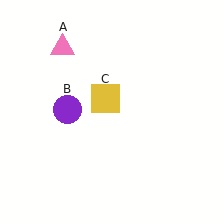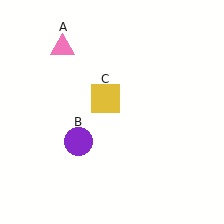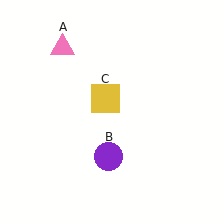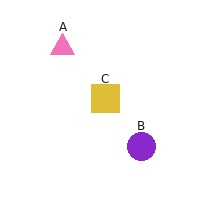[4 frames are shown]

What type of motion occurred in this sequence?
The purple circle (object B) rotated counterclockwise around the center of the scene.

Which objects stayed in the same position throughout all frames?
Pink triangle (object A) and yellow square (object C) remained stationary.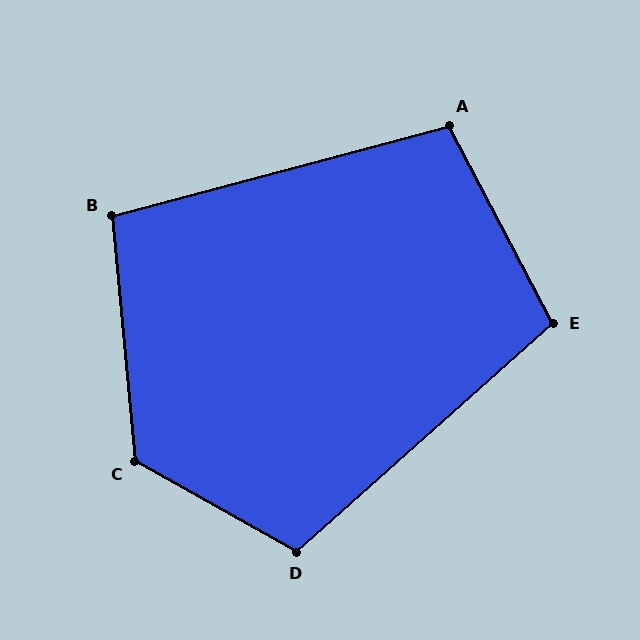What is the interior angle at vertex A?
Approximately 103 degrees (obtuse).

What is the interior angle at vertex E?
Approximately 104 degrees (obtuse).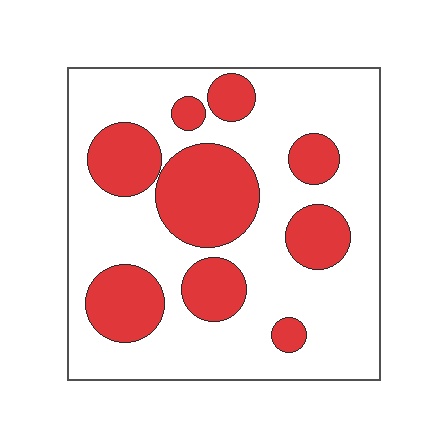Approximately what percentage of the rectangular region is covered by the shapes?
Approximately 30%.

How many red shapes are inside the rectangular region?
9.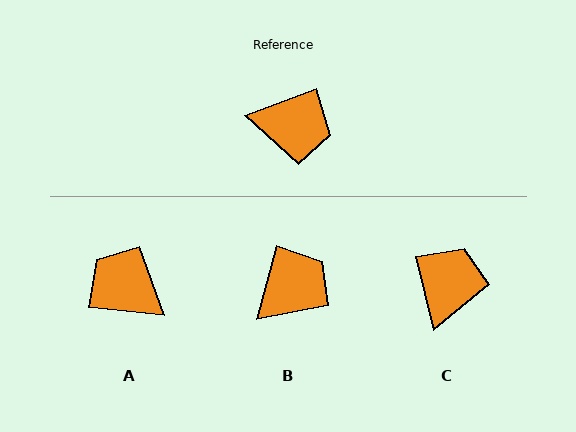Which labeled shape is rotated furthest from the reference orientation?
A, about 153 degrees away.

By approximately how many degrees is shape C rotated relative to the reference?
Approximately 83 degrees counter-clockwise.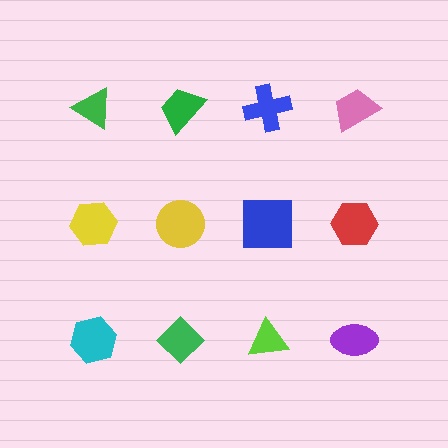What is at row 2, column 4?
A red hexagon.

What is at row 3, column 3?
A lime triangle.